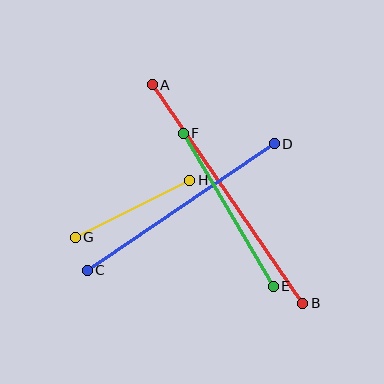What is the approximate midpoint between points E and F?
The midpoint is at approximately (228, 210) pixels.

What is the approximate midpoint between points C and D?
The midpoint is at approximately (181, 207) pixels.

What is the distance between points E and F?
The distance is approximately 177 pixels.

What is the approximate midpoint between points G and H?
The midpoint is at approximately (133, 209) pixels.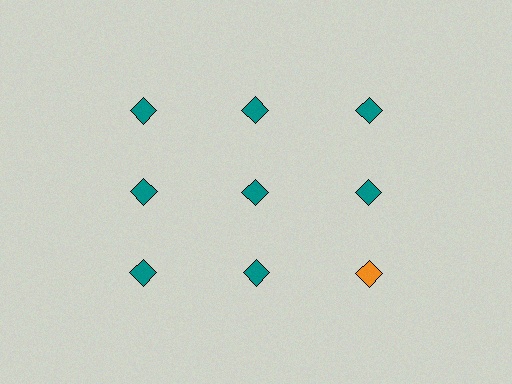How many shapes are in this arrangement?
There are 9 shapes arranged in a grid pattern.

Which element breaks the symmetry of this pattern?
The orange diamond in the third row, center column breaks the symmetry. All other shapes are teal diamonds.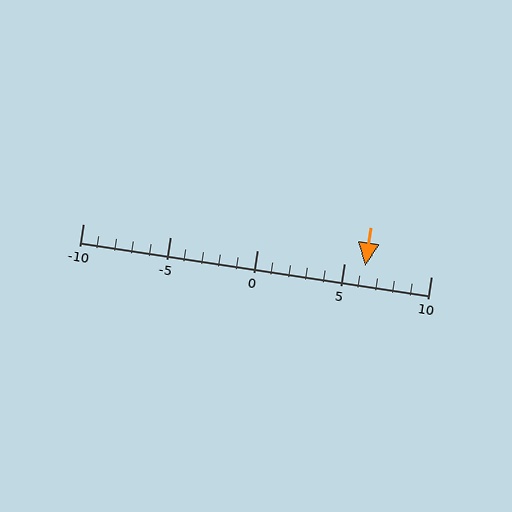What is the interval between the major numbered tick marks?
The major tick marks are spaced 5 units apart.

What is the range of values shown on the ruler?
The ruler shows values from -10 to 10.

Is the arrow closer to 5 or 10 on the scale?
The arrow is closer to 5.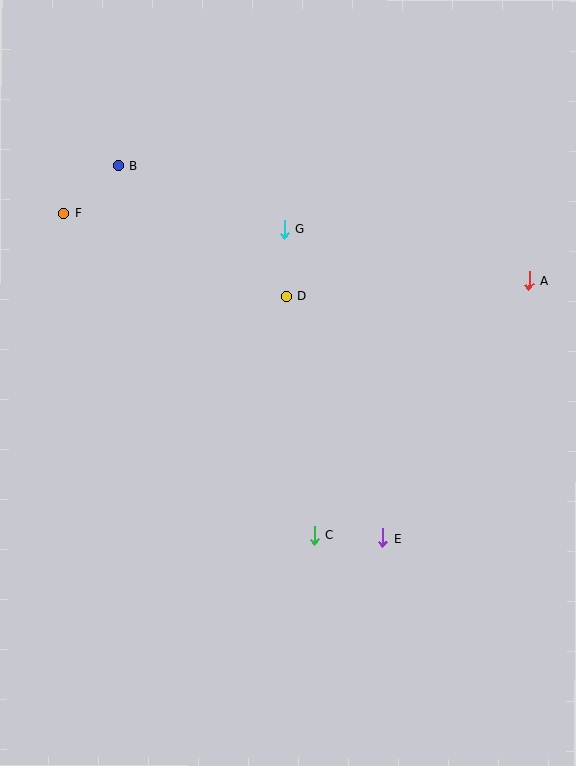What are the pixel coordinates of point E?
Point E is at (383, 538).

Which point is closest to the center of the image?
Point D at (287, 296) is closest to the center.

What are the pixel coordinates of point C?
Point C is at (315, 535).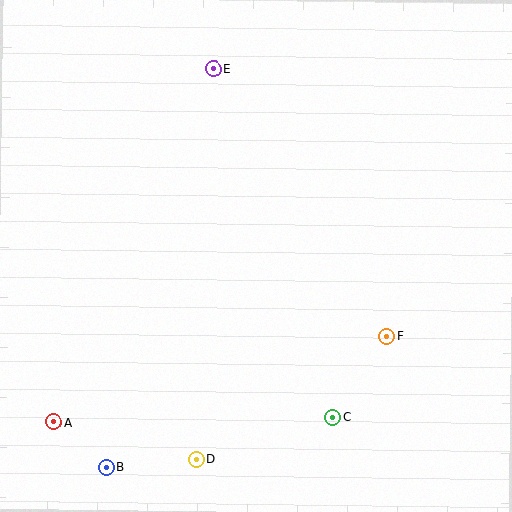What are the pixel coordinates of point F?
Point F is at (387, 336).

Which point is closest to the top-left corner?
Point E is closest to the top-left corner.